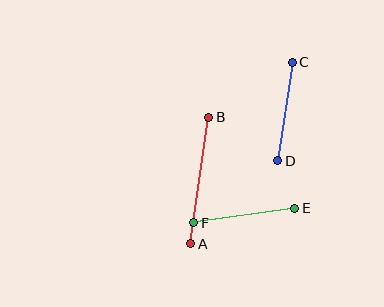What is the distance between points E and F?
The distance is approximately 102 pixels.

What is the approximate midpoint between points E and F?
The midpoint is at approximately (244, 216) pixels.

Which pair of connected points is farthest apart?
Points A and B are farthest apart.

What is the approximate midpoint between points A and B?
The midpoint is at approximately (200, 180) pixels.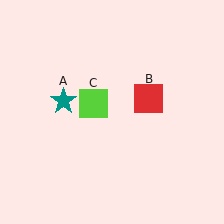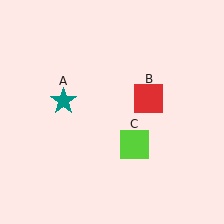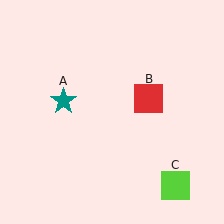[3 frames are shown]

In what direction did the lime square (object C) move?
The lime square (object C) moved down and to the right.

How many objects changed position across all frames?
1 object changed position: lime square (object C).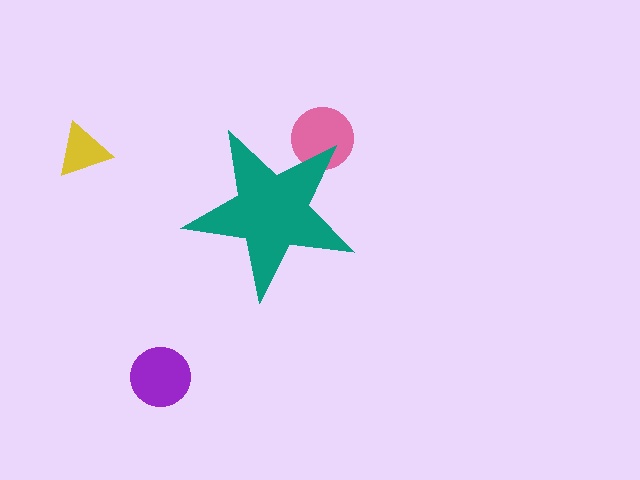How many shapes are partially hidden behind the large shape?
1 shape is partially hidden.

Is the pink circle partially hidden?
Yes, the pink circle is partially hidden behind the teal star.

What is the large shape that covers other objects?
A teal star.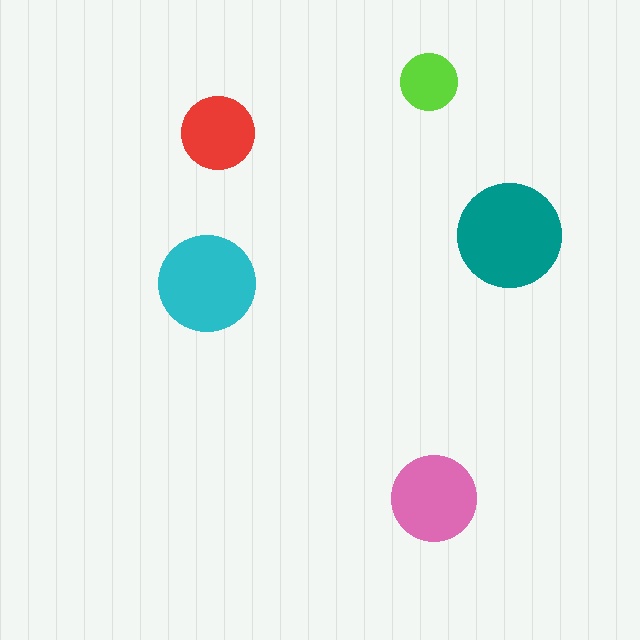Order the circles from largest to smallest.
the teal one, the cyan one, the pink one, the red one, the lime one.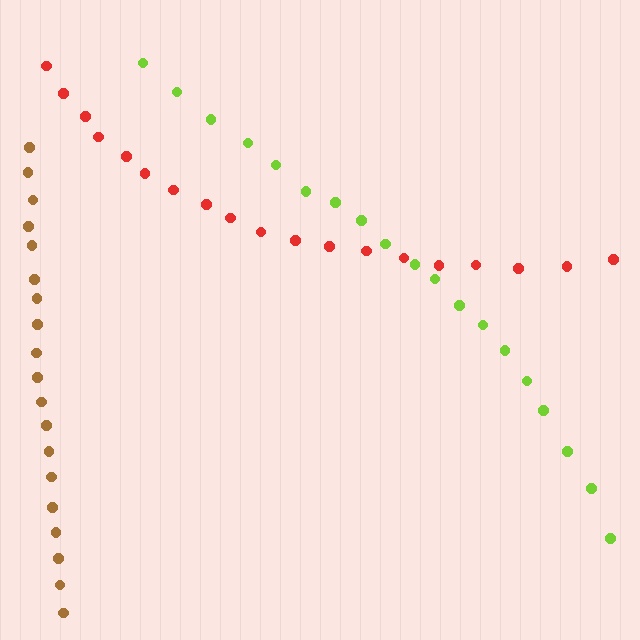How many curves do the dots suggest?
There are 3 distinct paths.